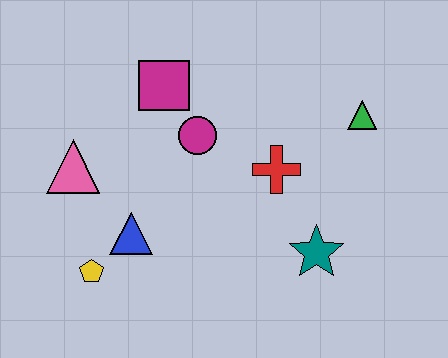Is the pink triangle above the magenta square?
No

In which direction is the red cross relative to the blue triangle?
The red cross is to the right of the blue triangle.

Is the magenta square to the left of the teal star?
Yes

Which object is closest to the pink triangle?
The blue triangle is closest to the pink triangle.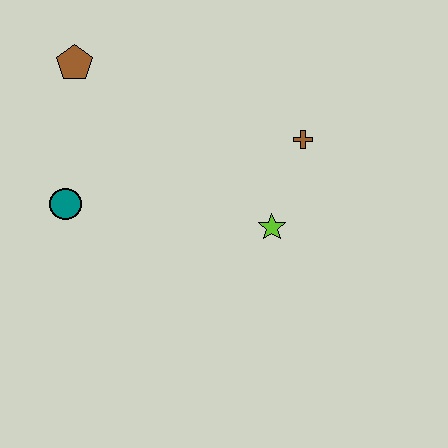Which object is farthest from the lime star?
The brown pentagon is farthest from the lime star.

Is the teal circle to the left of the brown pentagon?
Yes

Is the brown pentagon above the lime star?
Yes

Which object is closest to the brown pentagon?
The teal circle is closest to the brown pentagon.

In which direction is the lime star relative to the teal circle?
The lime star is to the right of the teal circle.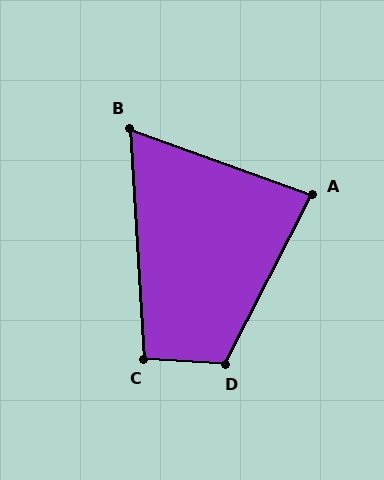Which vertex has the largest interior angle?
D, at approximately 114 degrees.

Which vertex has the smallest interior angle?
B, at approximately 66 degrees.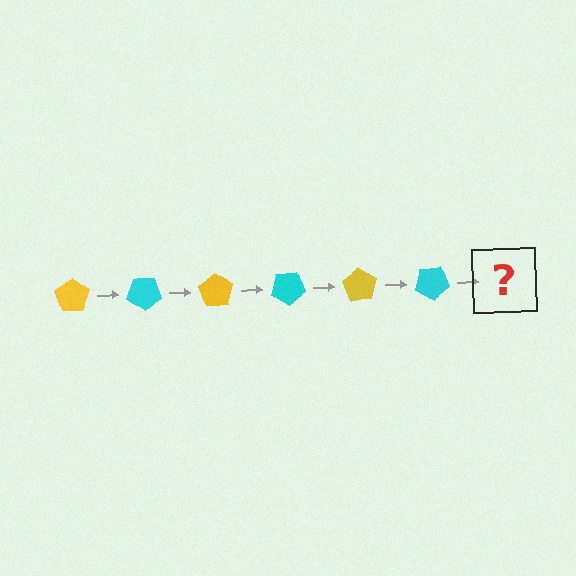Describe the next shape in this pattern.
It should be a yellow pentagon, rotated 210 degrees from the start.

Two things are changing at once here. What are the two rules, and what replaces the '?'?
The two rules are that it rotates 35 degrees each step and the color cycles through yellow and cyan. The '?' should be a yellow pentagon, rotated 210 degrees from the start.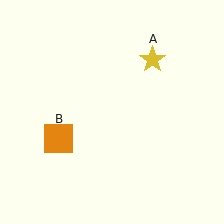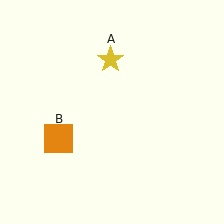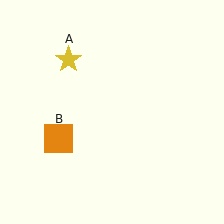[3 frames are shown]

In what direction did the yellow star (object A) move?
The yellow star (object A) moved left.